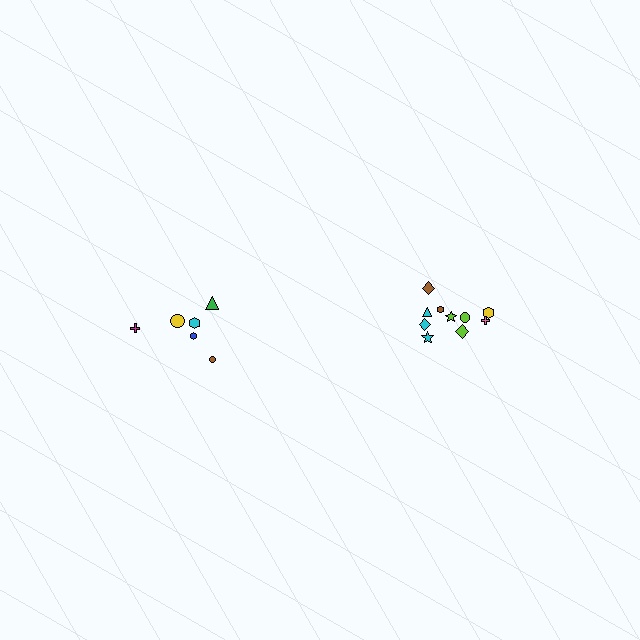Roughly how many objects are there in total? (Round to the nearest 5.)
Roughly 15 objects in total.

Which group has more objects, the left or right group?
The right group.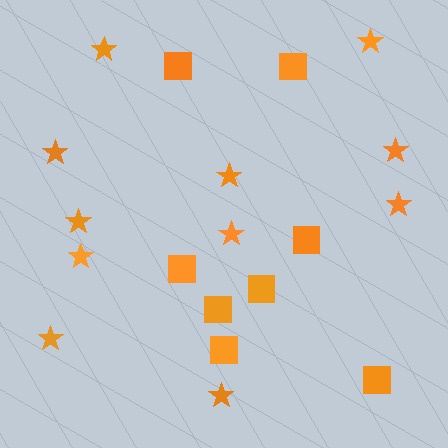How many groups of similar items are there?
There are 2 groups: one group of stars (11) and one group of squares (8).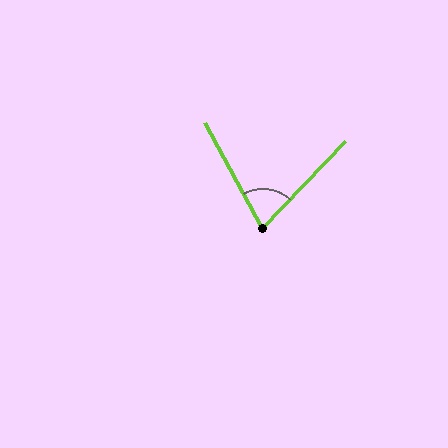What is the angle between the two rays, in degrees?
Approximately 72 degrees.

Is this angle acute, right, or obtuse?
It is acute.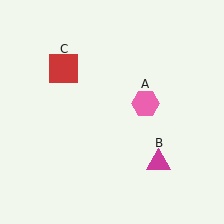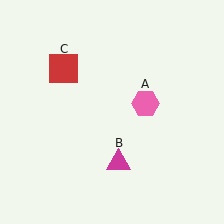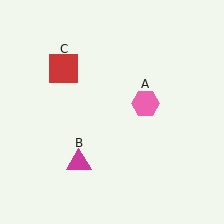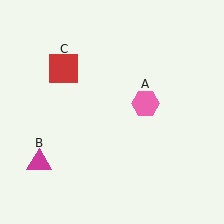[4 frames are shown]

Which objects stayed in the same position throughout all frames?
Pink hexagon (object A) and red square (object C) remained stationary.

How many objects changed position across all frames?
1 object changed position: magenta triangle (object B).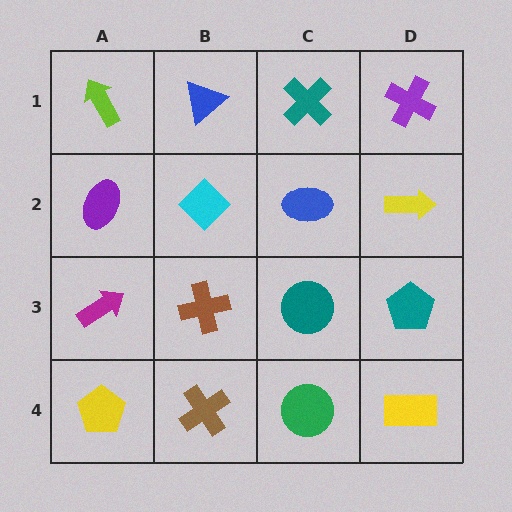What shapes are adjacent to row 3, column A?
A purple ellipse (row 2, column A), a yellow pentagon (row 4, column A), a brown cross (row 3, column B).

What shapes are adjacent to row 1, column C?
A blue ellipse (row 2, column C), a blue triangle (row 1, column B), a purple cross (row 1, column D).